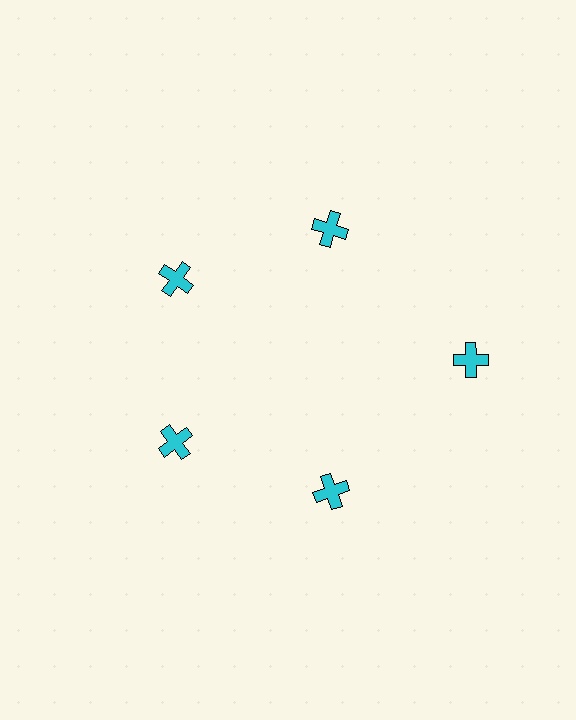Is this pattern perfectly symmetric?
No. The 5 cyan crosses are arranged in a ring, but one element near the 3 o'clock position is pushed outward from the center, breaking the 5-fold rotational symmetry.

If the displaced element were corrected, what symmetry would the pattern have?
It would have 5-fold rotational symmetry — the pattern would map onto itself every 72 degrees.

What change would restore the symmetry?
The symmetry would be restored by moving it inward, back onto the ring so that all 5 crosses sit at equal angles and equal distance from the center.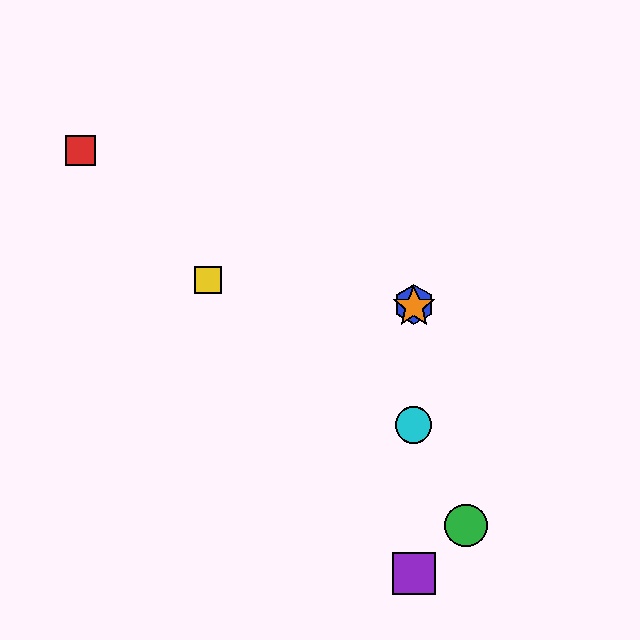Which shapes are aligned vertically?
The blue hexagon, the purple square, the orange star, the cyan circle are aligned vertically.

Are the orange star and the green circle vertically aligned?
No, the orange star is at x≈414 and the green circle is at x≈466.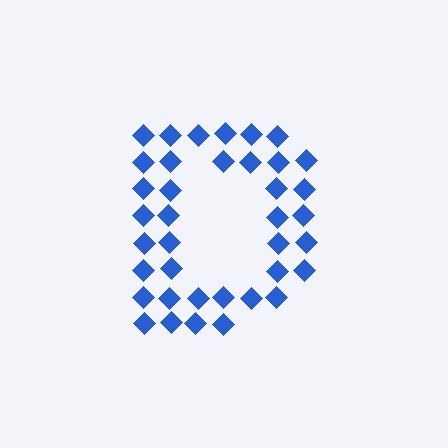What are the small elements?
The small elements are diamonds.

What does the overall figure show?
The overall figure shows the letter D.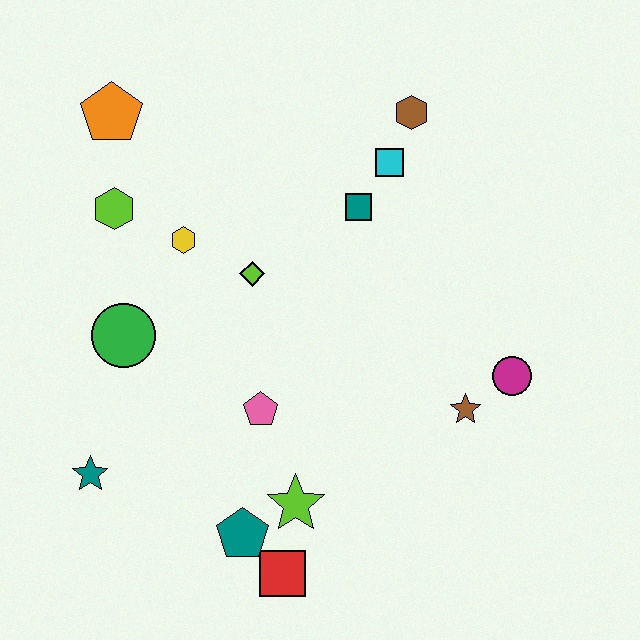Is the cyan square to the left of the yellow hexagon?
No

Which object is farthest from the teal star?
The brown hexagon is farthest from the teal star.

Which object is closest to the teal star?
The green circle is closest to the teal star.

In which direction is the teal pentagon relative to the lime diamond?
The teal pentagon is below the lime diamond.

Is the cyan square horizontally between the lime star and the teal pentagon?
No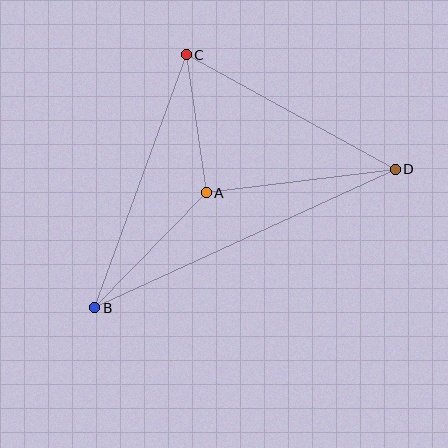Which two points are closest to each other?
Points A and C are closest to each other.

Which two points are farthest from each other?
Points B and D are farthest from each other.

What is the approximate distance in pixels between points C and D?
The distance between C and D is approximately 238 pixels.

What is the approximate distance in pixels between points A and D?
The distance between A and D is approximately 191 pixels.